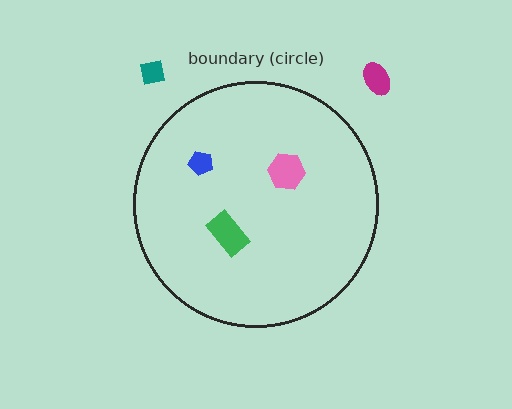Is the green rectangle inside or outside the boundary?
Inside.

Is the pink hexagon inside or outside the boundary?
Inside.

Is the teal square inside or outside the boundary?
Outside.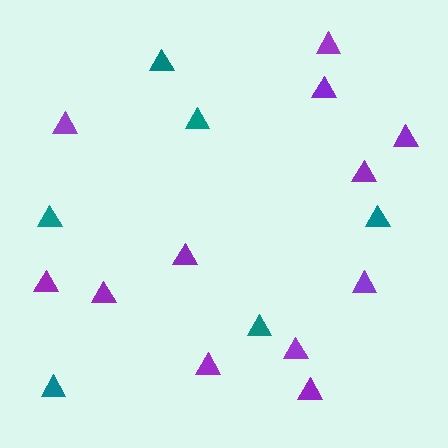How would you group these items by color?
There are 2 groups: one group of purple triangles (12) and one group of teal triangles (6).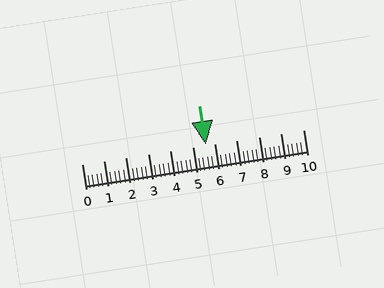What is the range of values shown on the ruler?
The ruler shows values from 0 to 10.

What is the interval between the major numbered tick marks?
The major tick marks are spaced 1 units apart.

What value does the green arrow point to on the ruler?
The green arrow points to approximately 5.6.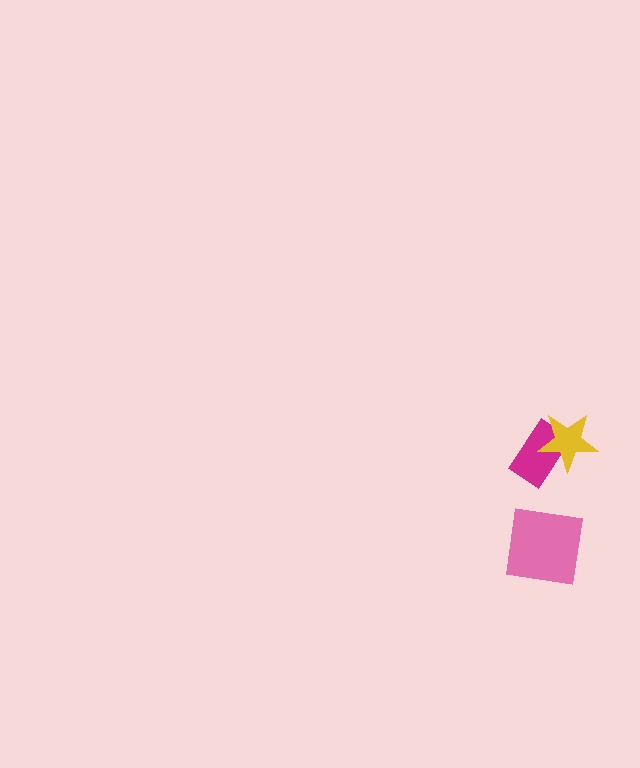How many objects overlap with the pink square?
0 objects overlap with the pink square.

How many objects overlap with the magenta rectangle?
1 object overlaps with the magenta rectangle.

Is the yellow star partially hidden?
No, no other shape covers it.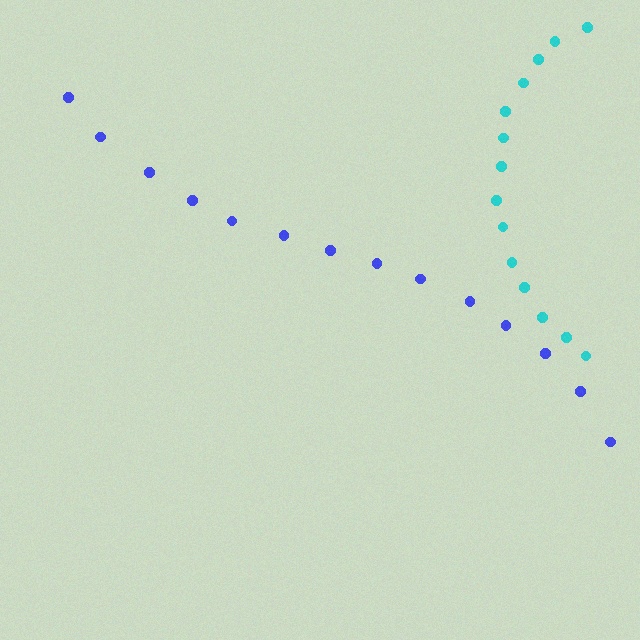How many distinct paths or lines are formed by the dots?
There are 2 distinct paths.